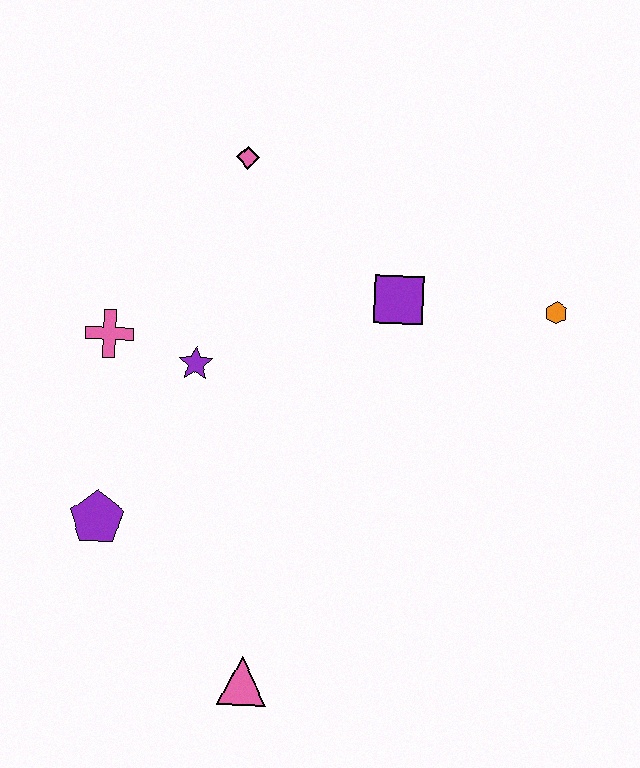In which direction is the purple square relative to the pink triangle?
The purple square is above the pink triangle.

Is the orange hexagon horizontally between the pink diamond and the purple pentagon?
No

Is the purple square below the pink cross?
No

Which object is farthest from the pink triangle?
The pink diamond is farthest from the pink triangle.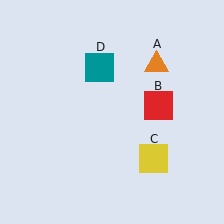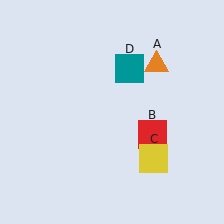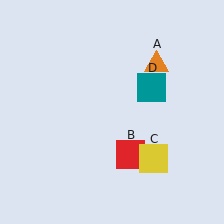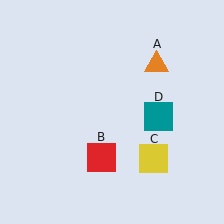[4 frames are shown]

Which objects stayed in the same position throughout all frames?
Orange triangle (object A) and yellow square (object C) remained stationary.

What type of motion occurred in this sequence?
The red square (object B), teal square (object D) rotated clockwise around the center of the scene.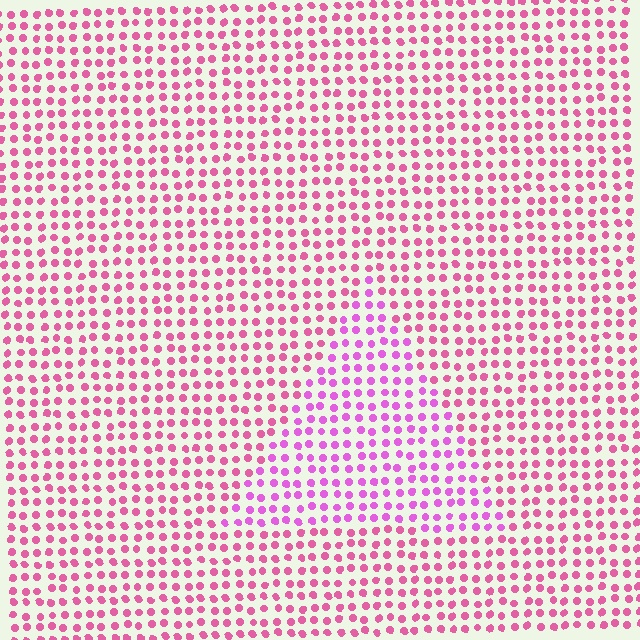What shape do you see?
I see a triangle.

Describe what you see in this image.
The image is filled with small pink elements in a uniform arrangement. A triangle-shaped region is visible where the elements are tinted to a slightly different hue, forming a subtle color boundary.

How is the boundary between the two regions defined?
The boundary is defined purely by a slight shift in hue (about 28 degrees). Spacing, size, and orientation are identical on both sides.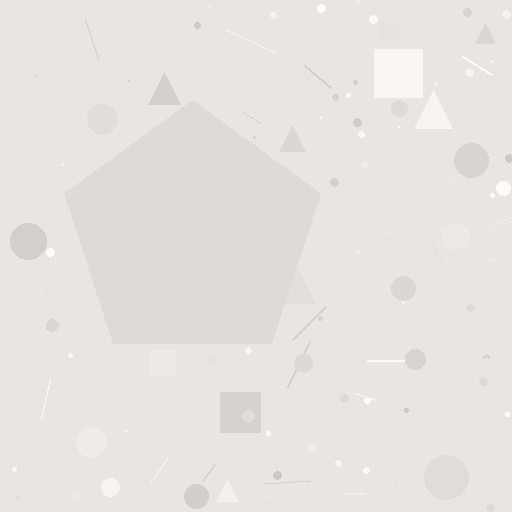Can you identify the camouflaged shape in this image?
The camouflaged shape is a pentagon.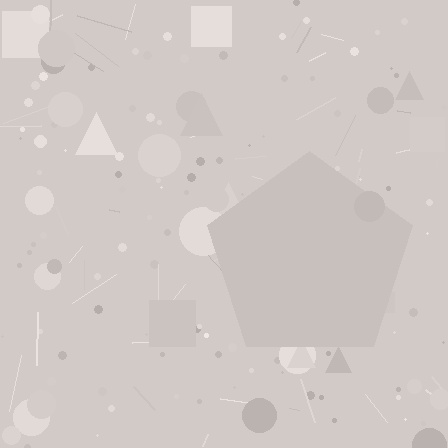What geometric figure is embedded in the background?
A pentagon is embedded in the background.